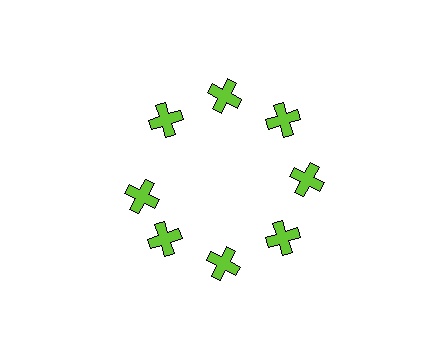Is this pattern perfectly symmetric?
No. The 8 lime crosses are arranged in a ring, but one element near the 9 o'clock position is rotated out of alignment along the ring, breaking the 8-fold rotational symmetry.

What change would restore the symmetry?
The symmetry would be restored by rotating it back into even spacing with its neighbors so that all 8 crosses sit at equal angles and equal distance from the center.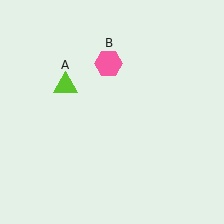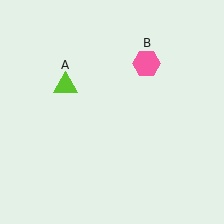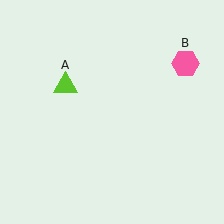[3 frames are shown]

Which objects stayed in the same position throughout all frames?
Lime triangle (object A) remained stationary.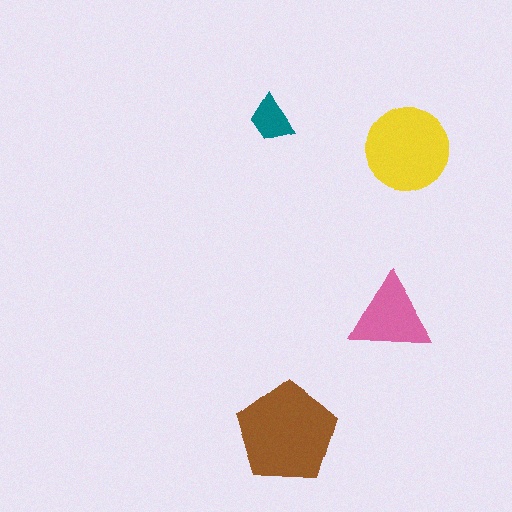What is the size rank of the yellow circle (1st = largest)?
2nd.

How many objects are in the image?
There are 4 objects in the image.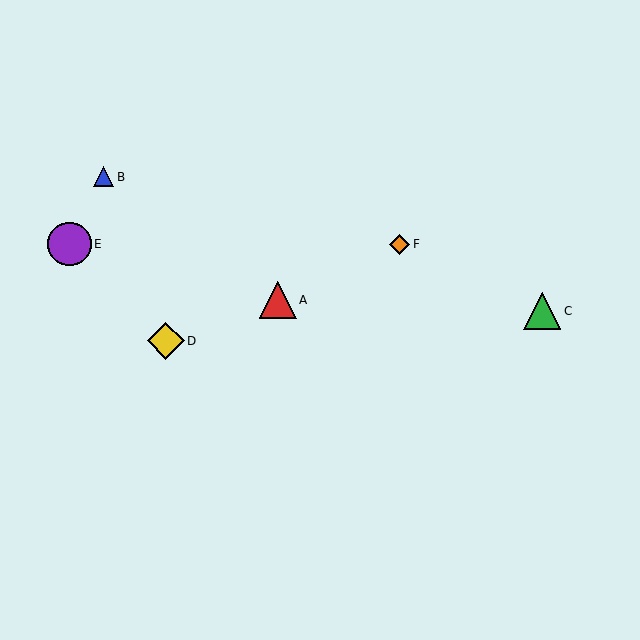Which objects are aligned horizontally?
Objects E, F are aligned horizontally.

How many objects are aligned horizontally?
2 objects (E, F) are aligned horizontally.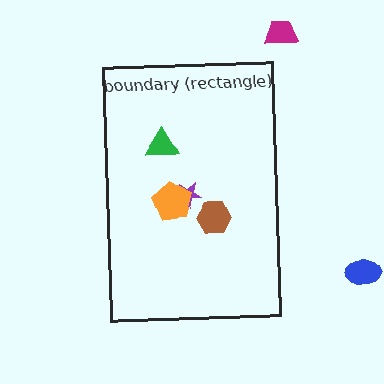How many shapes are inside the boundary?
4 inside, 2 outside.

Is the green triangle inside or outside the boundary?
Inside.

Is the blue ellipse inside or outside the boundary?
Outside.